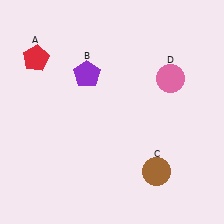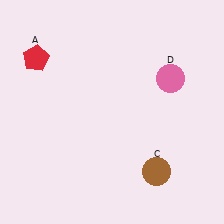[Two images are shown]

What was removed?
The purple pentagon (B) was removed in Image 2.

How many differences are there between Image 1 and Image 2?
There is 1 difference between the two images.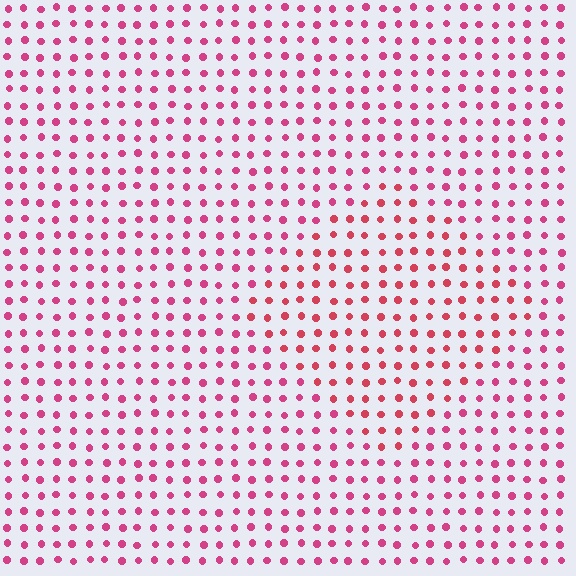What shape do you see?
I see a diamond.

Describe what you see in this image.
The image is filled with small magenta elements in a uniform arrangement. A diamond-shaped region is visible where the elements are tinted to a slightly different hue, forming a subtle color boundary.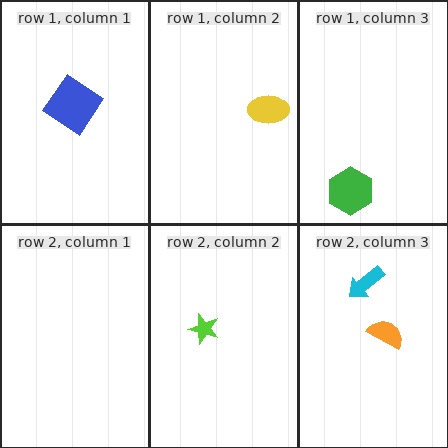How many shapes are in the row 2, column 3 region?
2.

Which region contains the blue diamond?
The row 1, column 1 region.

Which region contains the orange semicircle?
The row 2, column 3 region.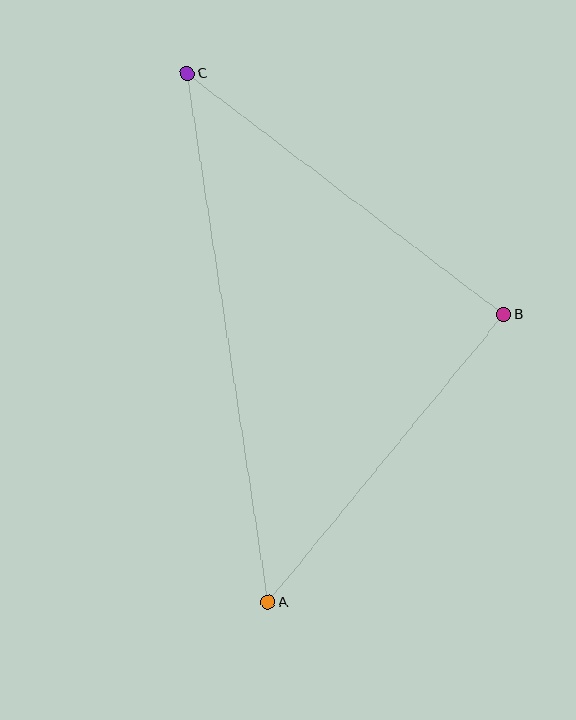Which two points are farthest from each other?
Points A and C are farthest from each other.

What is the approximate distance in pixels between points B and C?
The distance between B and C is approximately 398 pixels.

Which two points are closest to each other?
Points A and B are closest to each other.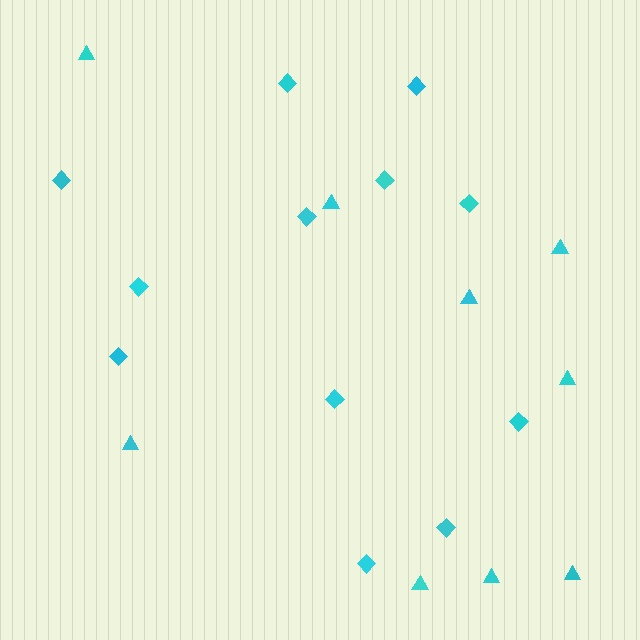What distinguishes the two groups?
There are 2 groups: one group of diamonds (12) and one group of triangles (9).